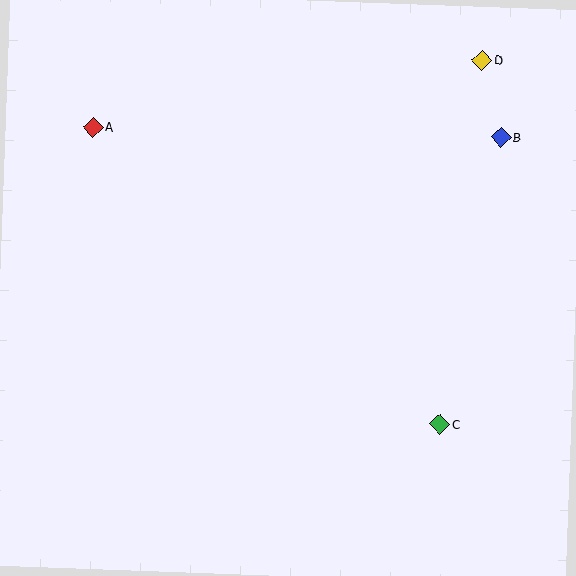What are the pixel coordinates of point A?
Point A is at (93, 127).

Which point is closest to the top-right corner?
Point D is closest to the top-right corner.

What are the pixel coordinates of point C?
Point C is at (440, 424).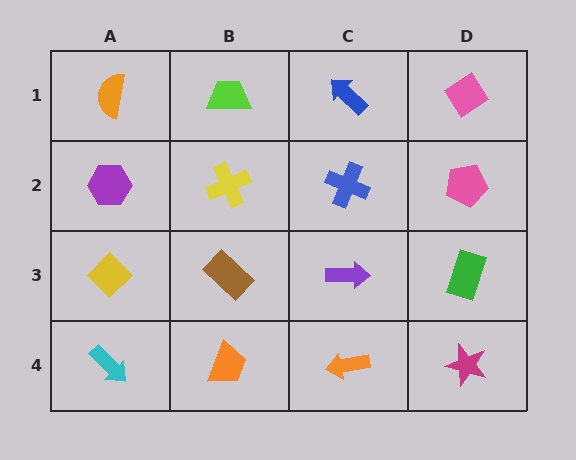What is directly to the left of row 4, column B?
A cyan arrow.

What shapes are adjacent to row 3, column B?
A yellow cross (row 2, column B), an orange trapezoid (row 4, column B), a yellow diamond (row 3, column A), a purple arrow (row 3, column C).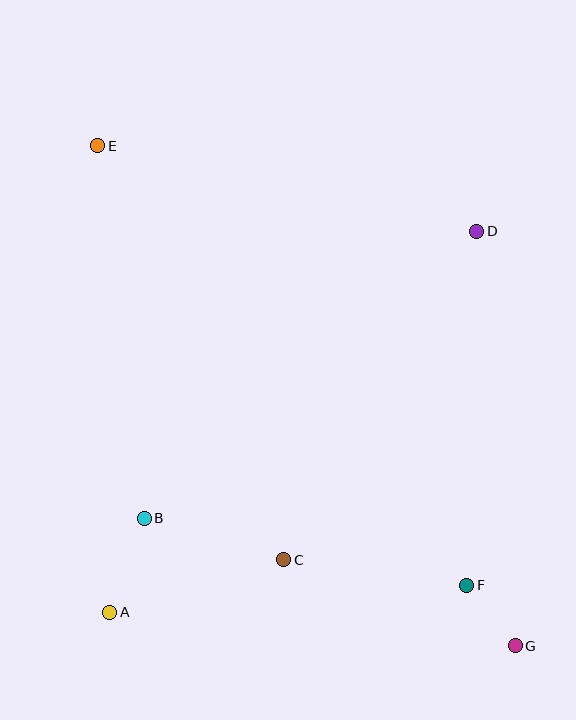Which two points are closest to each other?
Points F and G are closest to each other.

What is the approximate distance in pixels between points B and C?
The distance between B and C is approximately 146 pixels.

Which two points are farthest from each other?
Points E and G are farthest from each other.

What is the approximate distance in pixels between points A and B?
The distance between A and B is approximately 100 pixels.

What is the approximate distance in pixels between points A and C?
The distance between A and C is approximately 182 pixels.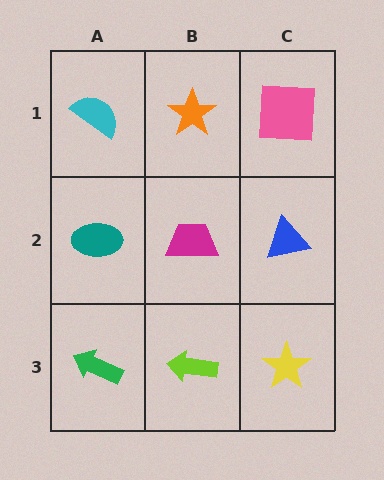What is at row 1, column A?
A cyan semicircle.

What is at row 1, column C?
A pink square.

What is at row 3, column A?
A green arrow.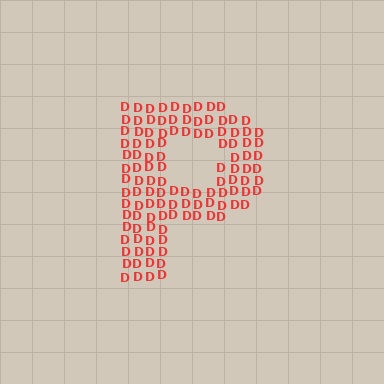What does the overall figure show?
The overall figure shows the letter P.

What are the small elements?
The small elements are letter D's.